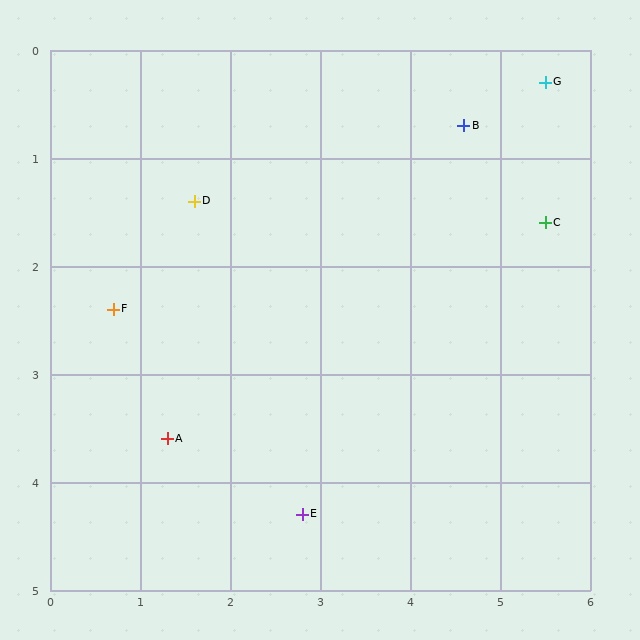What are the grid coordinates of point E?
Point E is at approximately (2.8, 4.3).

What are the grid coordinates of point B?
Point B is at approximately (4.6, 0.7).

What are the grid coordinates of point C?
Point C is at approximately (5.5, 1.6).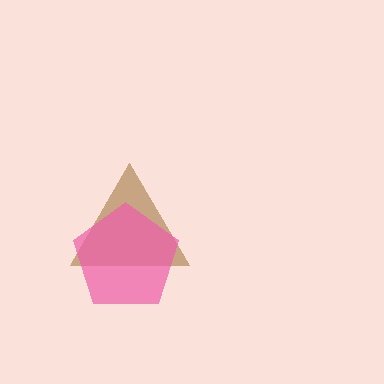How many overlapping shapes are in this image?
There are 2 overlapping shapes in the image.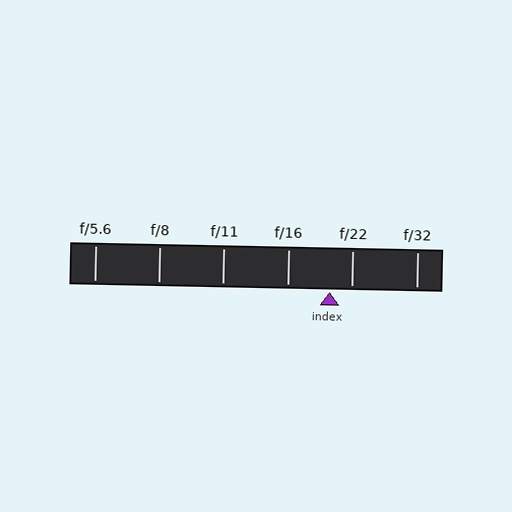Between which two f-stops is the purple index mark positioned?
The index mark is between f/16 and f/22.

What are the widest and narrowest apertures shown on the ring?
The widest aperture shown is f/5.6 and the narrowest is f/32.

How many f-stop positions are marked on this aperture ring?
There are 6 f-stop positions marked.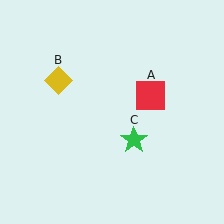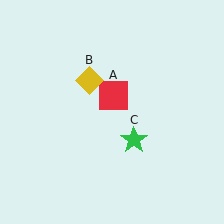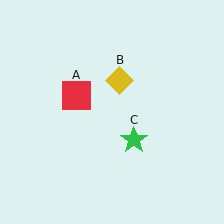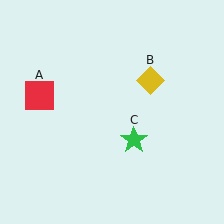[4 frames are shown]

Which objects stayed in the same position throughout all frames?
Green star (object C) remained stationary.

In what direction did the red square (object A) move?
The red square (object A) moved left.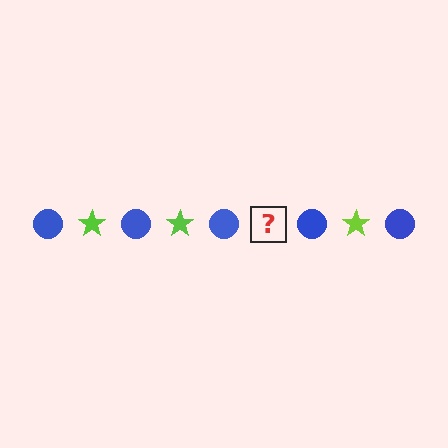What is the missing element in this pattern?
The missing element is a lime star.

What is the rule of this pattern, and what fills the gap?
The rule is that the pattern alternates between blue circle and lime star. The gap should be filled with a lime star.